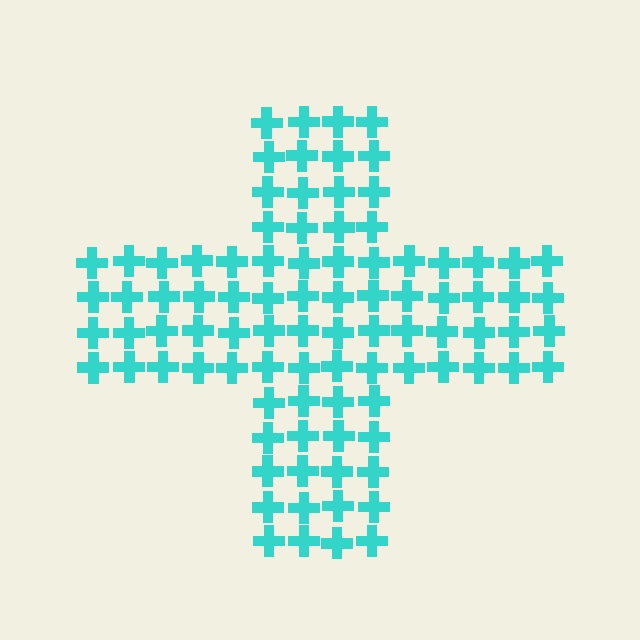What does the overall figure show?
The overall figure shows a cross.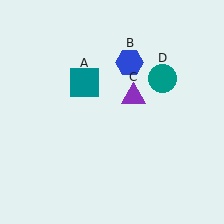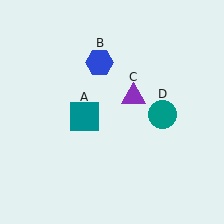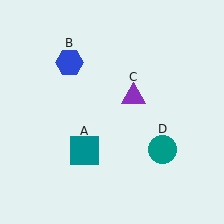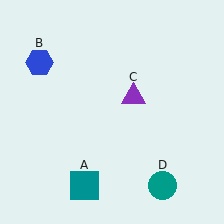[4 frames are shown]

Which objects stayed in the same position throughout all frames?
Purple triangle (object C) remained stationary.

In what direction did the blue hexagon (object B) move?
The blue hexagon (object B) moved left.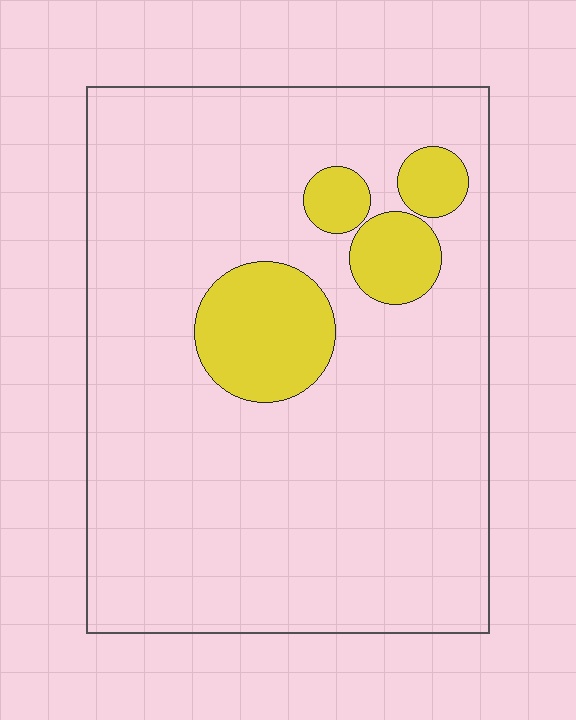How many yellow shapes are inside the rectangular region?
4.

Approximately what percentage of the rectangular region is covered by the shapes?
Approximately 15%.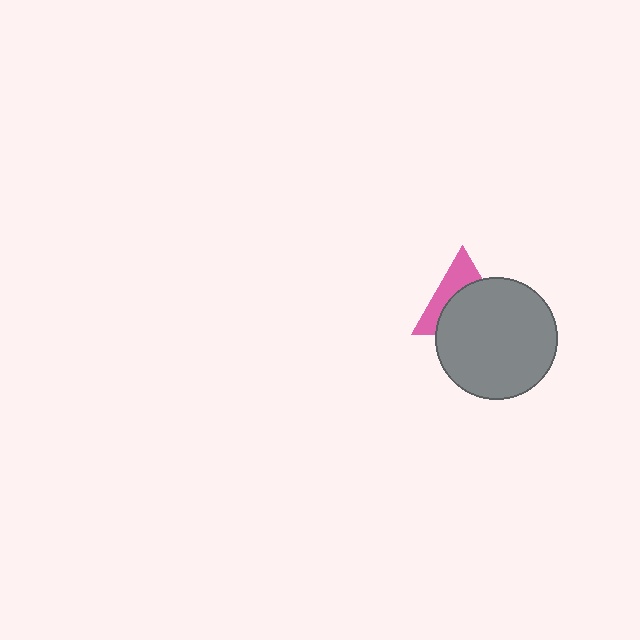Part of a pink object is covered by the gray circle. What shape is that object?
It is a triangle.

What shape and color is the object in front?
The object in front is a gray circle.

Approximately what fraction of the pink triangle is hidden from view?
Roughly 61% of the pink triangle is hidden behind the gray circle.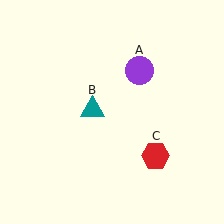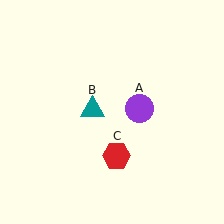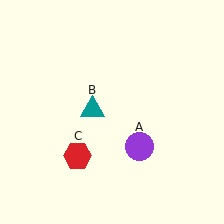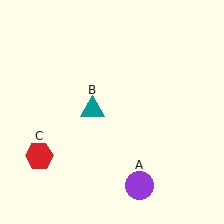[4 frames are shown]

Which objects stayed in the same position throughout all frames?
Teal triangle (object B) remained stationary.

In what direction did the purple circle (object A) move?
The purple circle (object A) moved down.